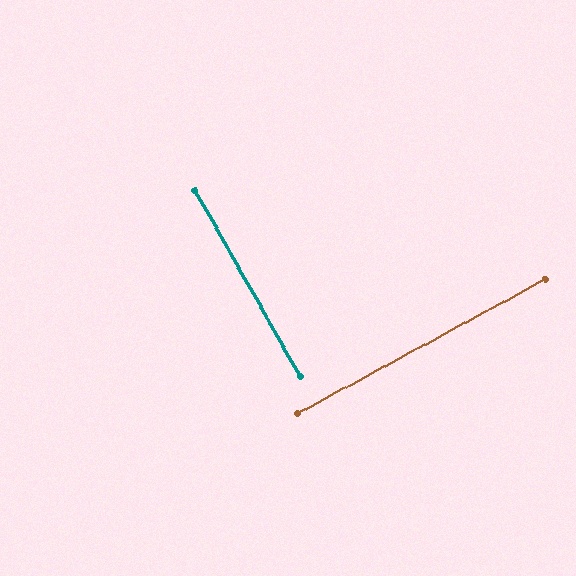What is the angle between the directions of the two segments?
Approximately 89 degrees.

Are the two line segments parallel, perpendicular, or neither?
Perpendicular — they meet at approximately 89°.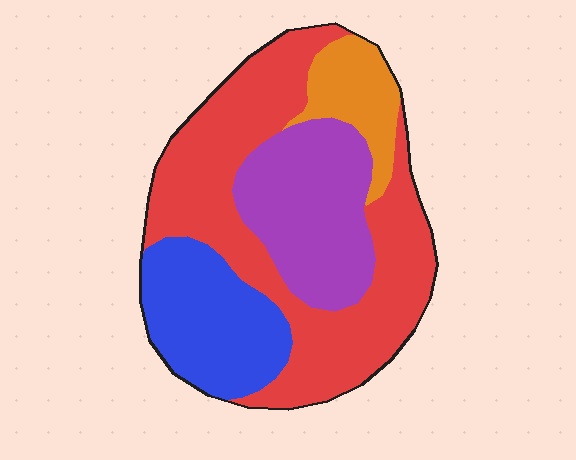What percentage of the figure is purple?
Purple takes up about one quarter (1/4) of the figure.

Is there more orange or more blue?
Blue.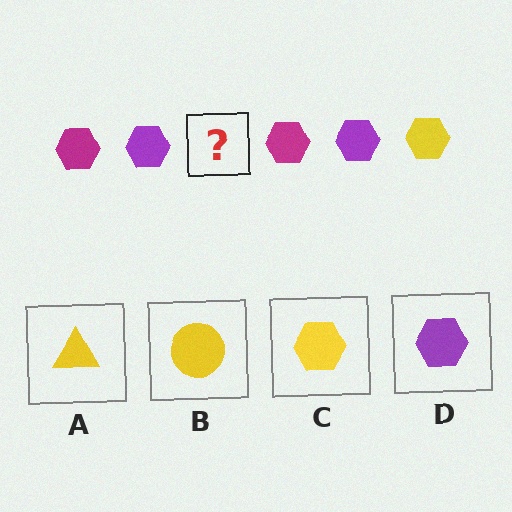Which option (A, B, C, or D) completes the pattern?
C.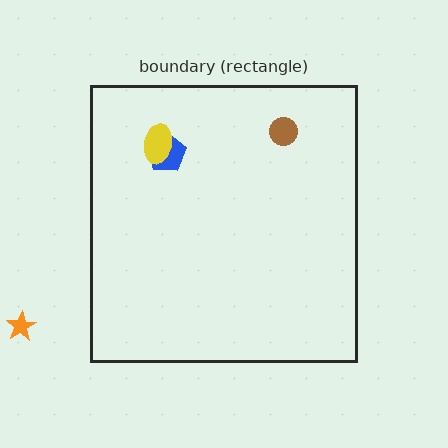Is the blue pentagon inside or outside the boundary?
Inside.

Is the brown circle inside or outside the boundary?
Inside.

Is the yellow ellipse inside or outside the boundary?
Inside.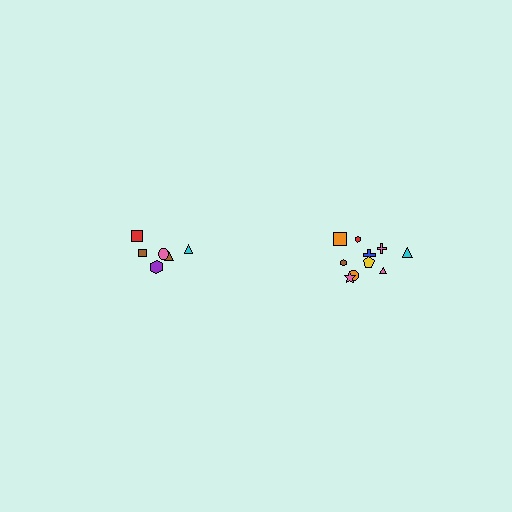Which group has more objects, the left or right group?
The right group.